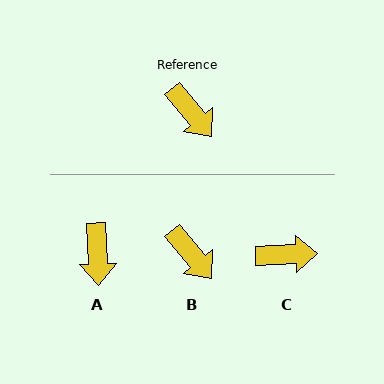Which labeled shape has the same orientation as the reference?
B.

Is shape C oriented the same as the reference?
No, it is off by about 53 degrees.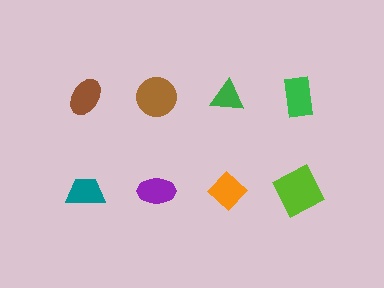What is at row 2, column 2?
A purple ellipse.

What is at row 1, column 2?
A brown circle.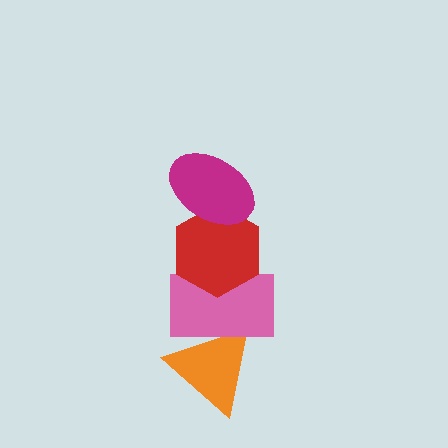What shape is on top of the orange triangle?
The pink rectangle is on top of the orange triangle.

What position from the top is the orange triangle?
The orange triangle is 4th from the top.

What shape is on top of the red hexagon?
The magenta ellipse is on top of the red hexagon.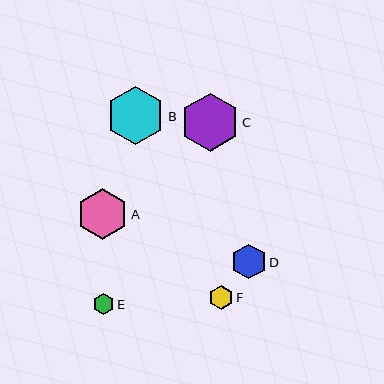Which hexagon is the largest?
Hexagon B is the largest with a size of approximately 58 pixels.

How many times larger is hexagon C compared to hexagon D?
Hexagon C is approximately 1.7 times the size of hexagon D.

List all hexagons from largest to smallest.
From largest to smallest: B, C, A, D, F, E.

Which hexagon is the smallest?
Hexagon E is the smallest with a size of approximately 21 pixels.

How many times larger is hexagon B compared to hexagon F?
Hexagon B is approximately 2.4 times the size of hexagon F.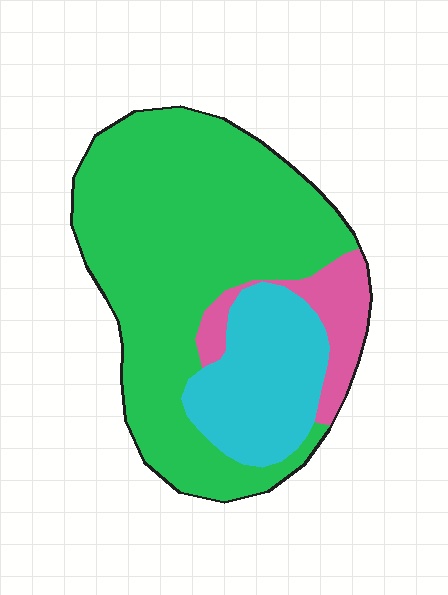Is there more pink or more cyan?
Cyan.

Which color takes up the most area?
Green, at roughly 70%.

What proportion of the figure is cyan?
Cyan covers 22% of the figure.